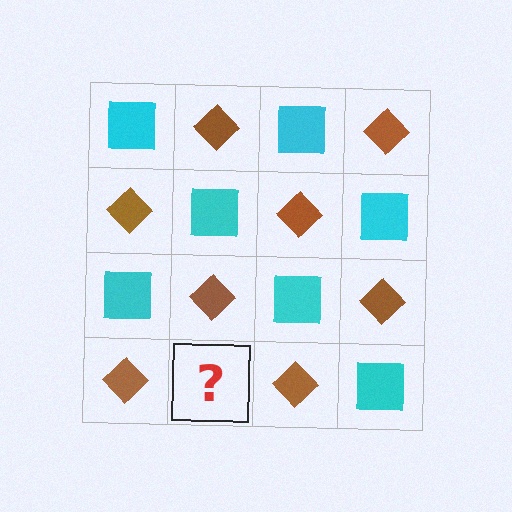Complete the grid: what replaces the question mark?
The question mark should be replaced with a cyan square.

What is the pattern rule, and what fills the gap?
The rule is that it alternates cyan square and brown diamond in a checkerboard pattern. The gap should be filled with a cyan square.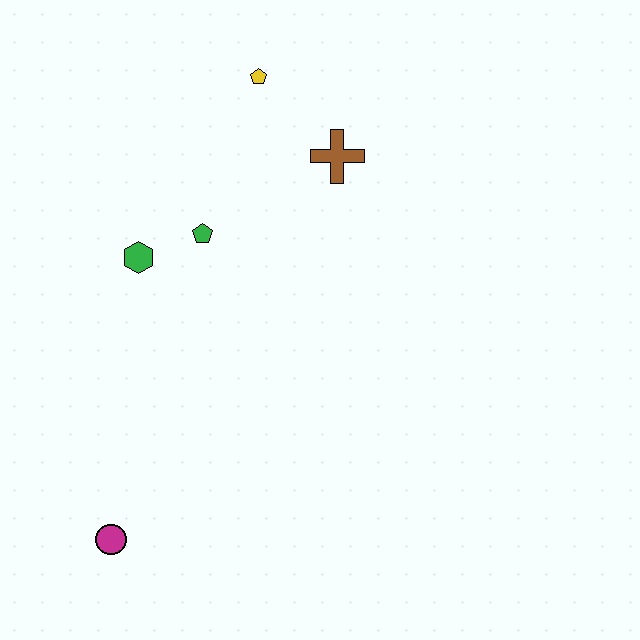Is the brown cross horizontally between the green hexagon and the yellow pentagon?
No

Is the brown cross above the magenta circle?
Yes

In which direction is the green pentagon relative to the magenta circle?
The green pentagon is above the magenta circle.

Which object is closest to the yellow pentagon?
The brown cross is closest to the yellow pentagon.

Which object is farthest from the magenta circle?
The yellow pentagon is farthest from the magenta circle.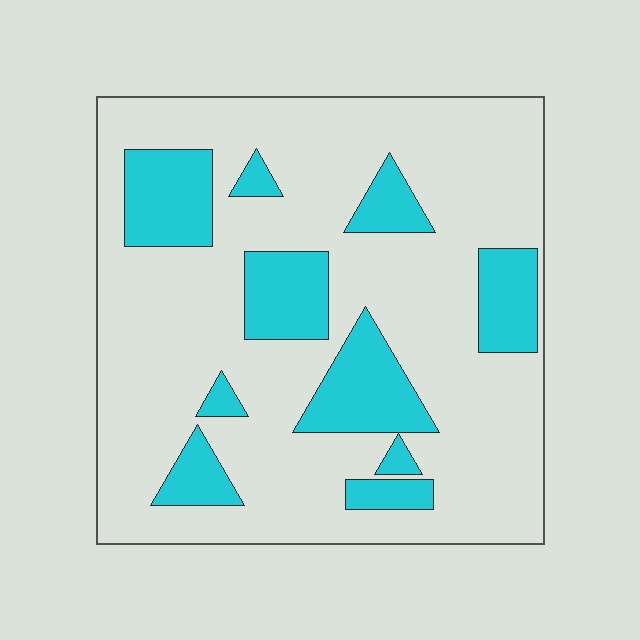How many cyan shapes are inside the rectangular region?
10.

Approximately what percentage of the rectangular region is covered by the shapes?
Approximately 25%.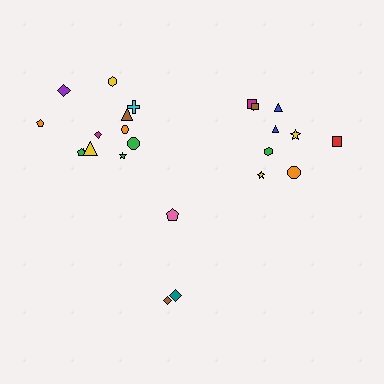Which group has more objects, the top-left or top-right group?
The top-left group.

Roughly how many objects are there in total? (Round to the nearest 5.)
Roughly 25 objects in total.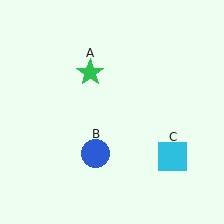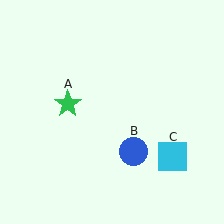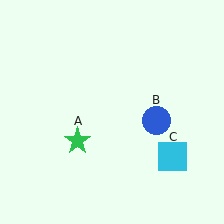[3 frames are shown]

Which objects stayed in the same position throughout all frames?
Cyan square (object C) remained stationary.